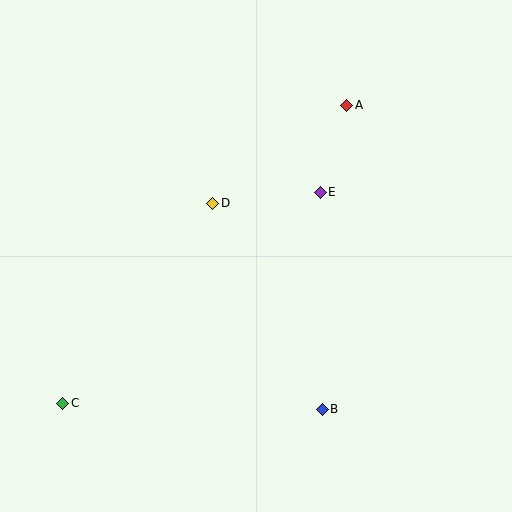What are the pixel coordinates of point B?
Point B is at (322, 409).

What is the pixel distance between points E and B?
The distance between E and B is 217 pixels.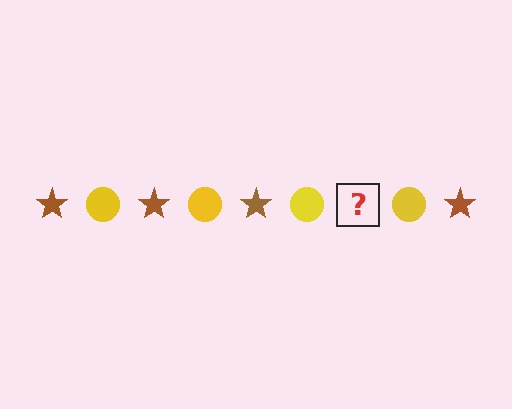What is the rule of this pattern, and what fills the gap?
The rule is that the pattern alternates between brown star and yellow circle. The gap should be filled with a brown star.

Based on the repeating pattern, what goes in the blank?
The blank should be a brown star.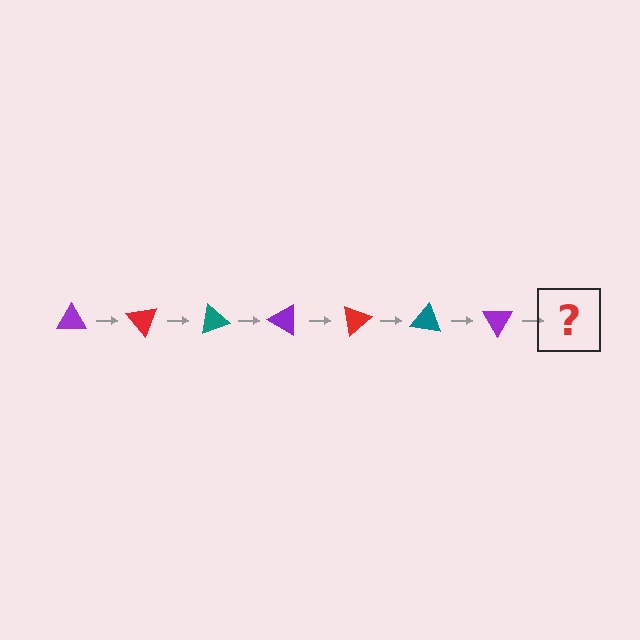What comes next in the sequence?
The next element should be a red triangle, rotated 350 degrees from the start.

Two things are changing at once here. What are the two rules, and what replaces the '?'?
The two rules are that it rotates 50 degrees each step and the color cycles through purple, red, and teal. The '?' should be a red triangle, rotated 350 degrees from the start.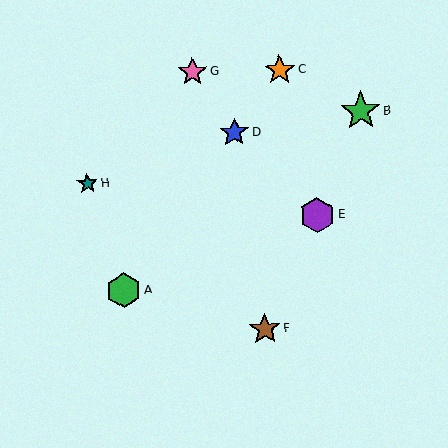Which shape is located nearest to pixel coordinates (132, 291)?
The green hexagon (labeled A) at (124, 291) is nearest to that location.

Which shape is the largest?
The green star (labeled B) is the largest.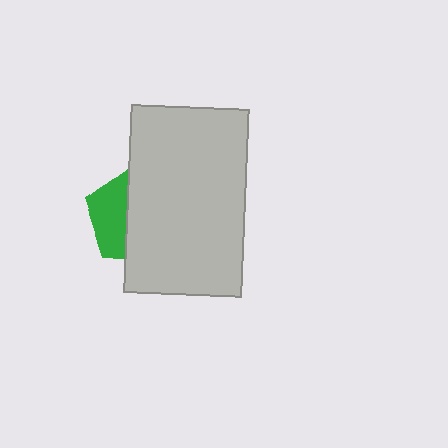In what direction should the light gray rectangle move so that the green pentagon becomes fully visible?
The light gray rectangle should move right. That is the shortest direction to clear the overlap and leave the green pentagon fully visible.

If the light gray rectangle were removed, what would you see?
You would see the complete green pentagon.